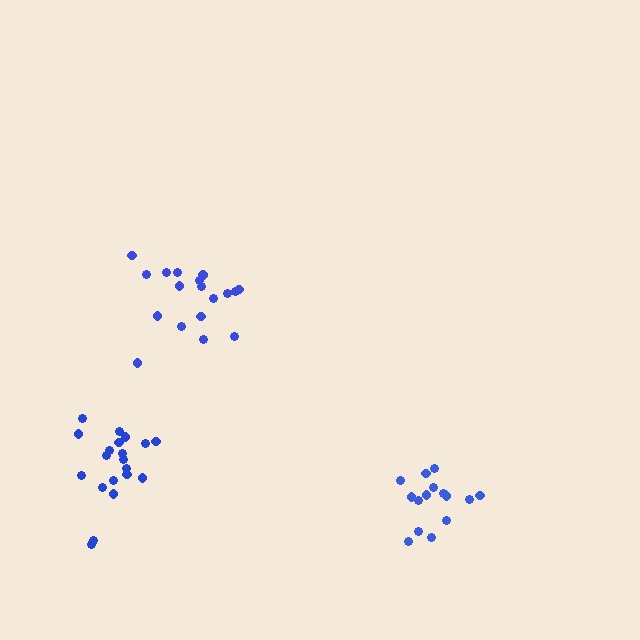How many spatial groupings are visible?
There are 3 spatial groupings.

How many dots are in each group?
Group 1: 20 dots, Group 2: 18 dots, Group 3: 15 dots (53 total).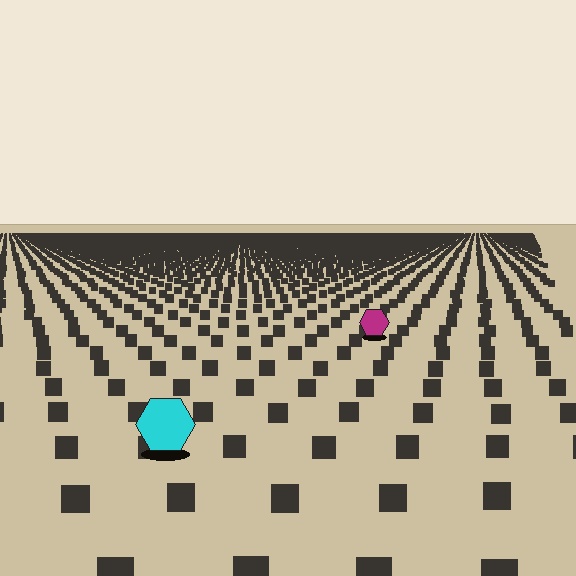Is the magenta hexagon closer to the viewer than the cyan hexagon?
No. The cyan hexagon is closer — you can tell from the texture gradient: the ground texture is coarser near it.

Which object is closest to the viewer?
The cyan hexagon is closest. The texture marks near it are larger and more spread out.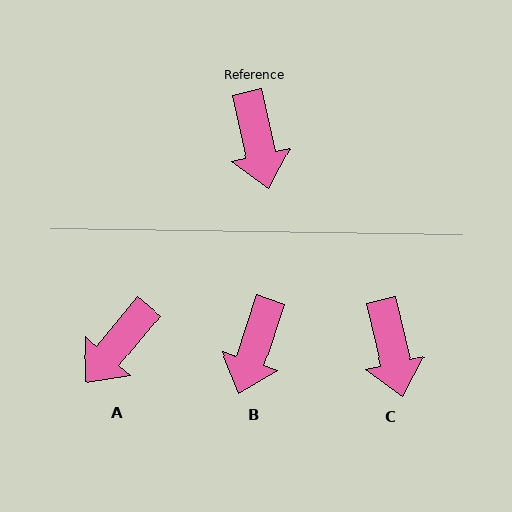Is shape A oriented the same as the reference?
No, it is off by about 53 degrees.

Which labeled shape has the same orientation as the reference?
C.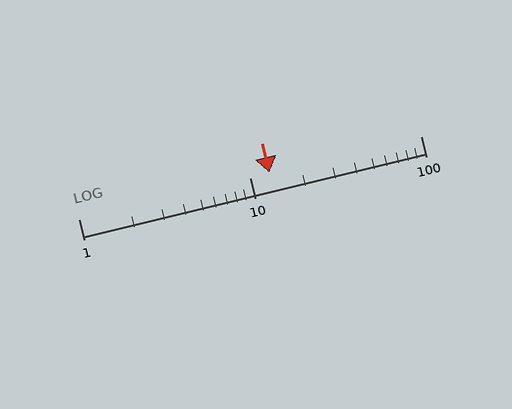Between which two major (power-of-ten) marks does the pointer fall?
The pointer is between 10 and 100.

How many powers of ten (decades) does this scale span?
The scale spans 2 decades, from 1 to 100.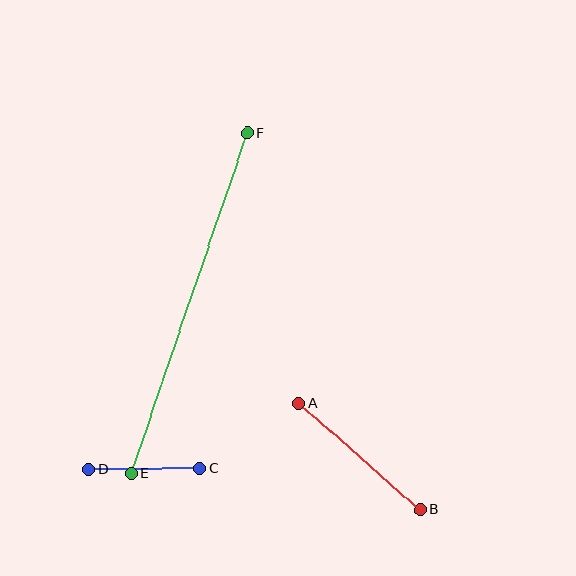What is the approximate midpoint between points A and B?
The midpoint is at approximately (359, 456) pixels.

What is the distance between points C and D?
The distance is approximately 111 pixels.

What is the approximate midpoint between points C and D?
The midpoint is at approximately (144, 469) pixels.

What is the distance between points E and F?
The distance is approximately 359 pixels.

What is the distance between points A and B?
The distance is approximately 161 pixels.